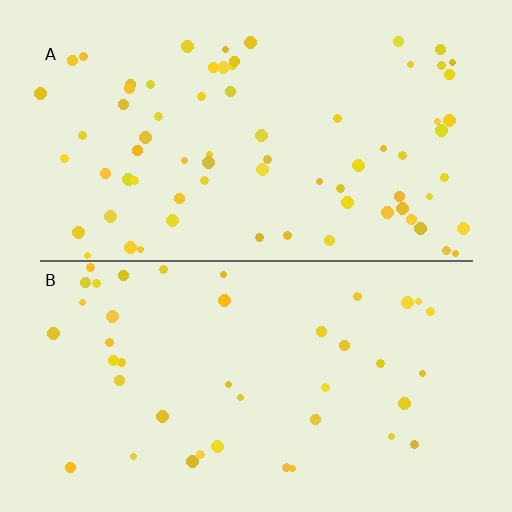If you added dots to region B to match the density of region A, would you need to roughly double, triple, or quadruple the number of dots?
Approximately double.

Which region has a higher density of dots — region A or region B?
A (the top).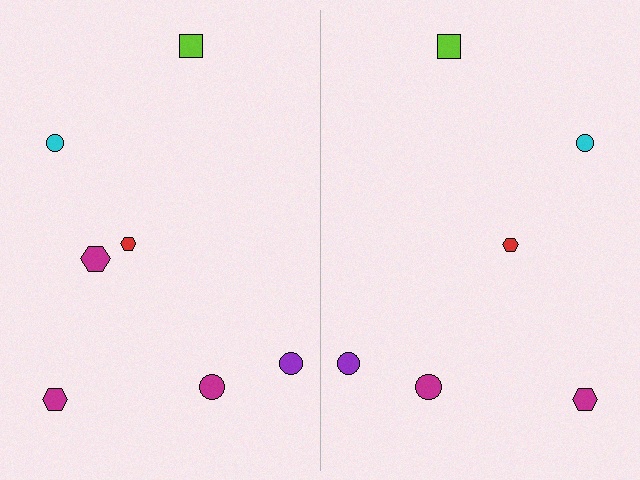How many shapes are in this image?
There are 13 shapes in this image.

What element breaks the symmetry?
A magenta hexagon is missing from the right side.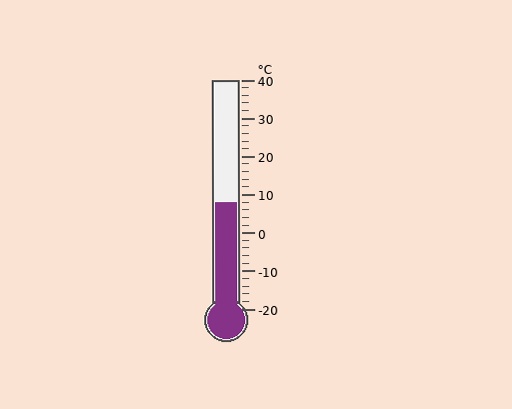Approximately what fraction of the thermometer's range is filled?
The thermometer is filled to approximately 45% of its range.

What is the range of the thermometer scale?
The thermometer scale ranges from -20°C to 40°C.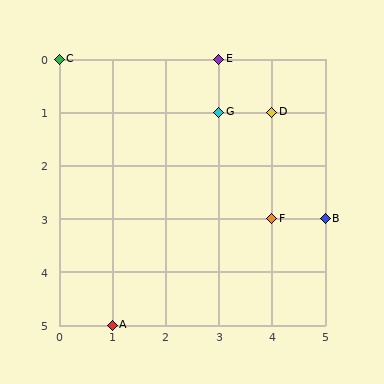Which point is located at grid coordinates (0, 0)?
Point C is at (0, 0).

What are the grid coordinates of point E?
Point E is at grid coordinates (3, 0).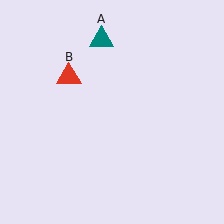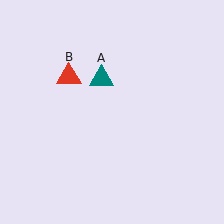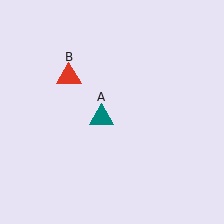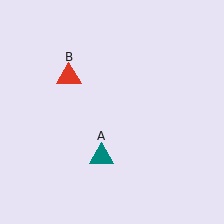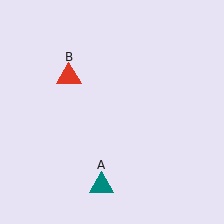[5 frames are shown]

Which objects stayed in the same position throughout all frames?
Red triangle (object B) remained stationary.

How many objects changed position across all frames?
1 object changed position: teal triangle (object A).